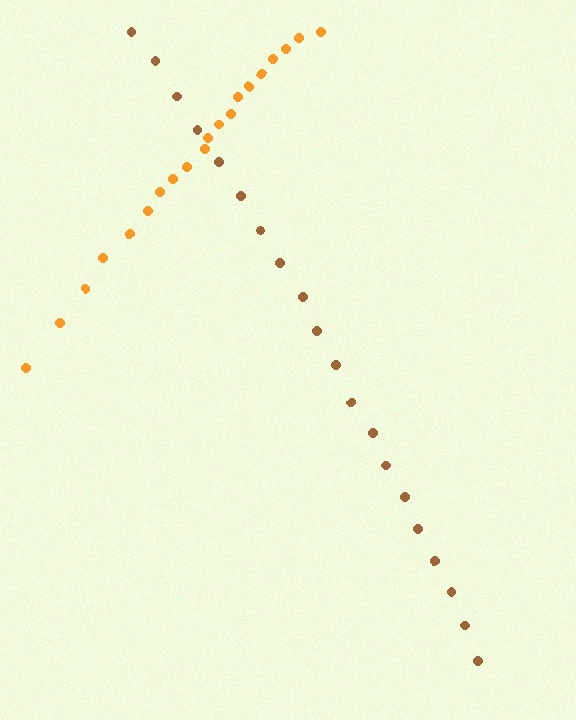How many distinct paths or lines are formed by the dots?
There are 2 distinct paths.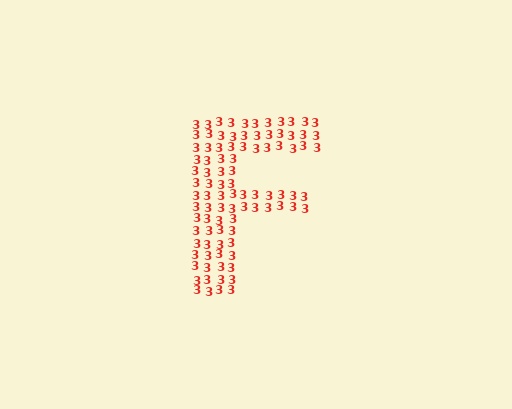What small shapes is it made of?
It is made of small digit 3's.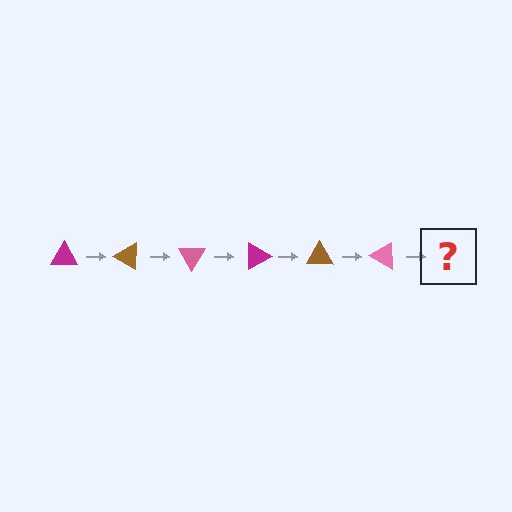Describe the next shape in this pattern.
It should be a magenta triangle, rotated 180 degrees from the start.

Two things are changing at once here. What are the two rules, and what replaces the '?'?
The two rules are that it rotates 30 degrees each step and the color cycles through magenta, brown, and pink. The '?' should be a magenta triangle, rotated 180 degrees from the start.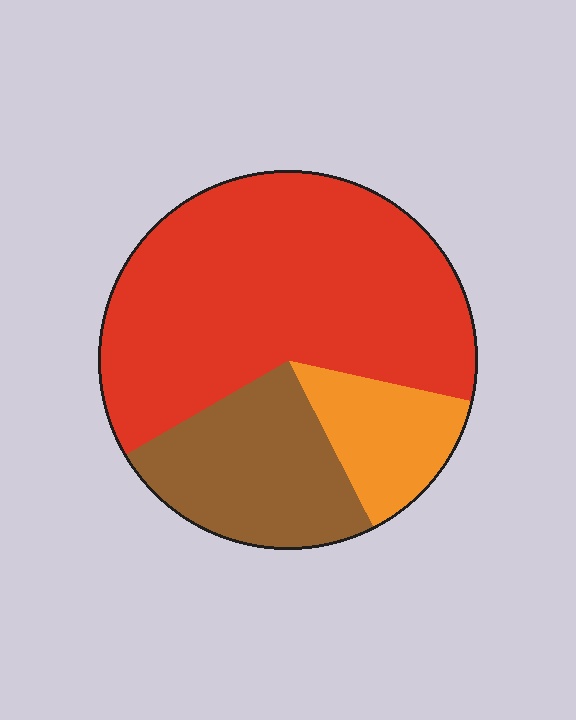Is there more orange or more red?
Red.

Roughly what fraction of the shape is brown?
Brown covers 24% of the shape.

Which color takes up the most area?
Red, at roughly 60%.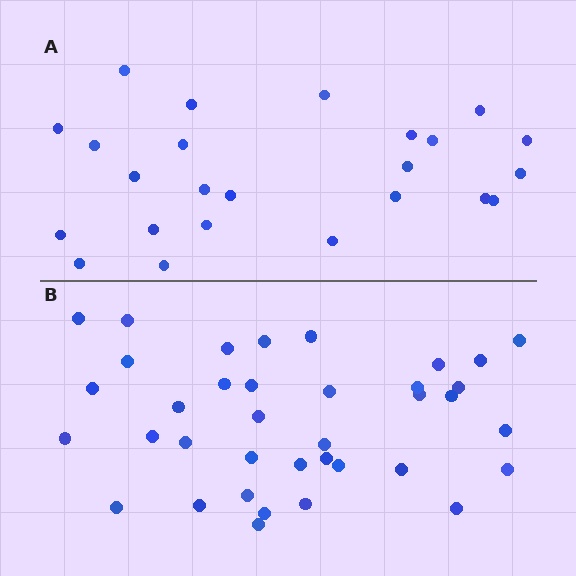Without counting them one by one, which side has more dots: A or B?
Region B (the bottom region) has more dots.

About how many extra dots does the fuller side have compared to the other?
Region B has approximately 15 more dots than region A.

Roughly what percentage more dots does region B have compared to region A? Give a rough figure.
About 55% more.